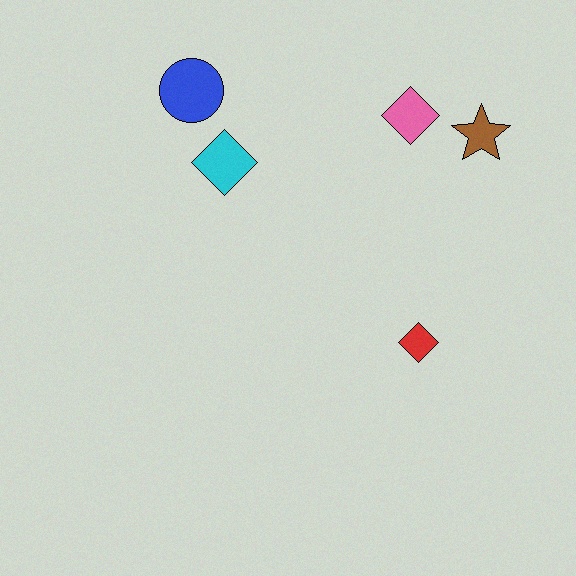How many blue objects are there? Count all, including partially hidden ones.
There is 1 blue object.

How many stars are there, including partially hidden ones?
There is 1 star.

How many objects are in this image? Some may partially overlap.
There are 5 objects.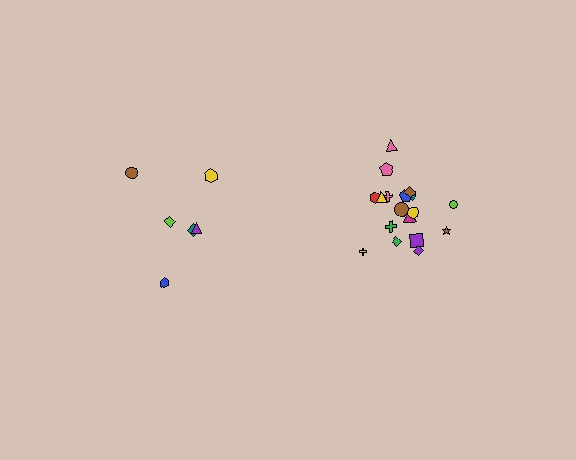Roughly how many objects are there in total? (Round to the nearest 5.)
Roughly 25 objects in total.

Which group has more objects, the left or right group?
The right group.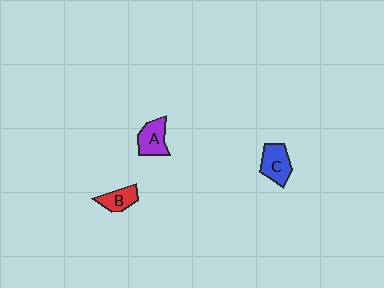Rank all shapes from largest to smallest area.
From largest to smallest: C (blue), A (purple), B (red).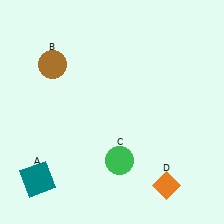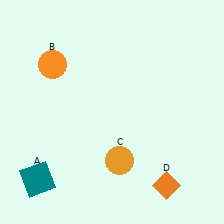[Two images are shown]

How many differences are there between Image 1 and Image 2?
There are 2 differences between the two images.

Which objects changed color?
B changed from brown to orange. C changed from green to orange.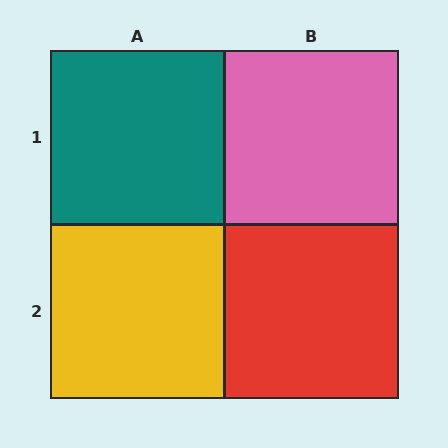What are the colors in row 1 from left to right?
Teal, pink.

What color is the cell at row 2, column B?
Red.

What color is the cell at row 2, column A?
Yellow.